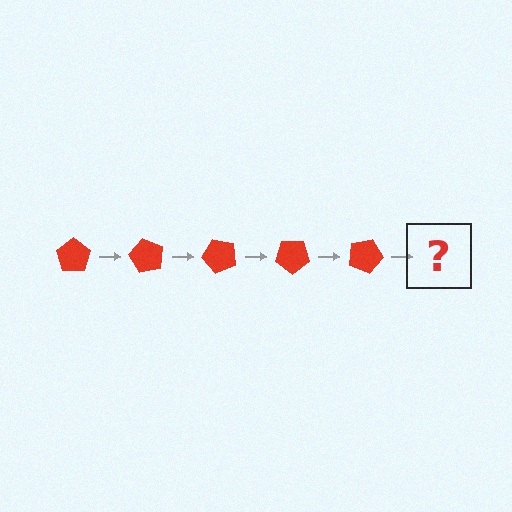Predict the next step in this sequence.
The next step is a red pentagon rotated 300 degrees.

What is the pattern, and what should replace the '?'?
The pattern is that the pentagon rotates 60 degrees each step. The '?' should be a red pentagon rotated 300 degrees.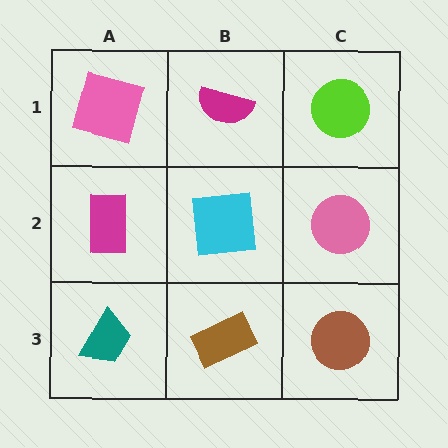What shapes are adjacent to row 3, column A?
A magenta rectangle (row 2, column A), a brown rectangle (row 3, column B).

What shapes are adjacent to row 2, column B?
A magenta semicircle (row 1, column B), a brown rectangle (row 3, column B), a magenta rectangle (row 2, column A), a pink circle (row 2, column C).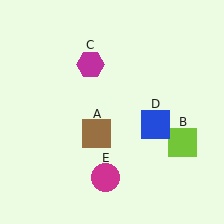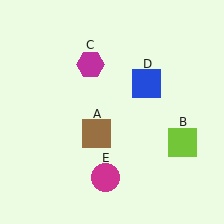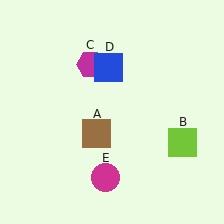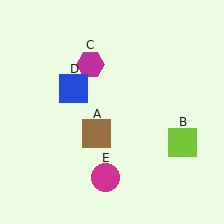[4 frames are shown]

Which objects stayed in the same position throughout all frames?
Brown square (object A) and lime square (object B) and magenta hexagon (object C) and magenta circle (object E) remained stationary.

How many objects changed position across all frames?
1 object changed position: blue square (object D).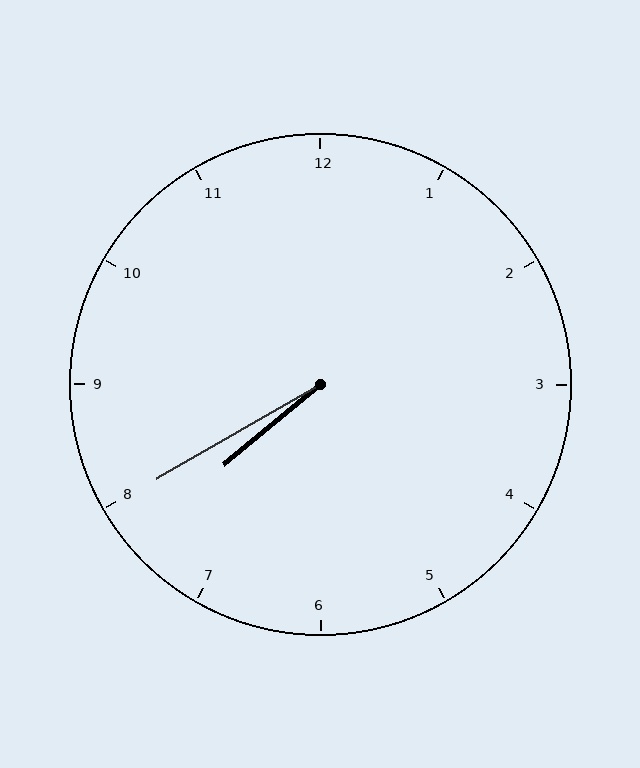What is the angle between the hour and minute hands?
Approximately 10 degrees.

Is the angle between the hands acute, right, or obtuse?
It is acute.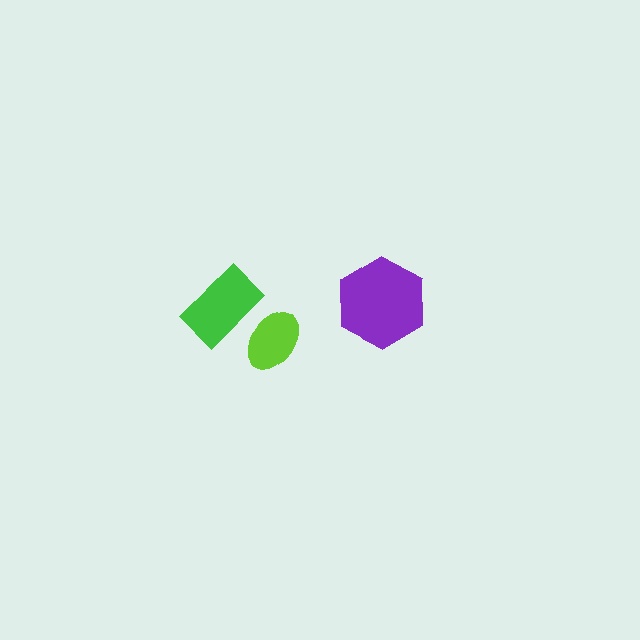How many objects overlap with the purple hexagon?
0 objects overlap with the purple hexagon.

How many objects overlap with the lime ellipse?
1 object overlaps with the lime ellipse.